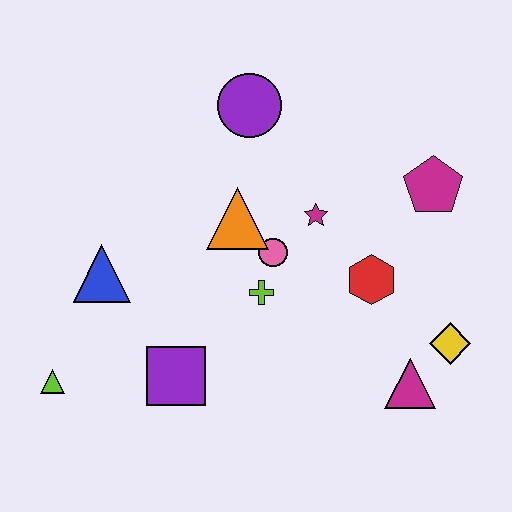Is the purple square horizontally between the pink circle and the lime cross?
No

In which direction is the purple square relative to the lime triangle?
The purple square is to the right of the lime triangle.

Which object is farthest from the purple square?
The magenta pentagon is farthest from the purple square.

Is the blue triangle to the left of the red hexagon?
Yes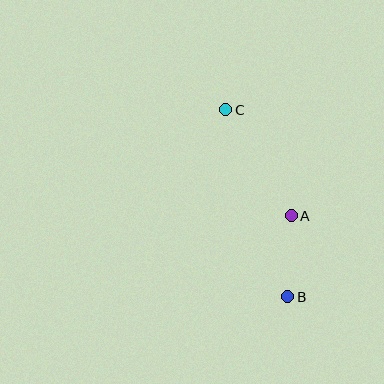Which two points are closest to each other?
Points A and B are closest to each other.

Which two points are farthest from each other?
Points B and C are farthest from each other.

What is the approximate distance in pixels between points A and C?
The distance between A and C is approximately 125 pixels.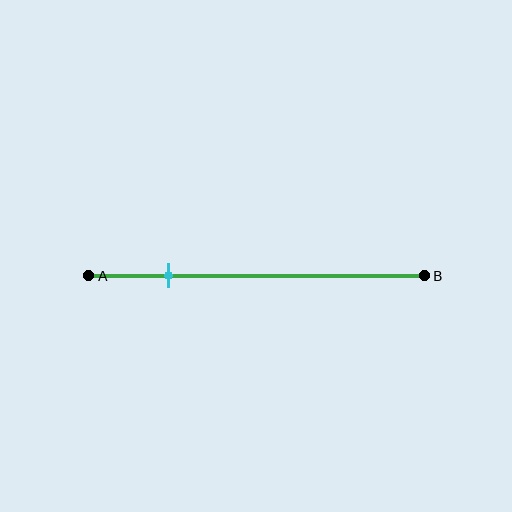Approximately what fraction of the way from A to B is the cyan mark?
The cyan mark is approximately 25% of the way from A to B.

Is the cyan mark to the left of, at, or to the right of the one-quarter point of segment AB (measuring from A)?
The cyan mark is approximately at the one-quarter point of segment AB.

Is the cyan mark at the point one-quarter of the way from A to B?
Yes, the mark is approximately at the one-quarter point.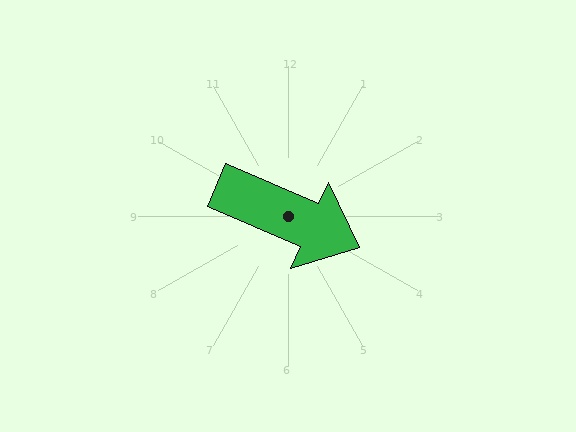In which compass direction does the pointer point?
Southeast.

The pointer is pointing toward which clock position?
Roughly 4 o'clock.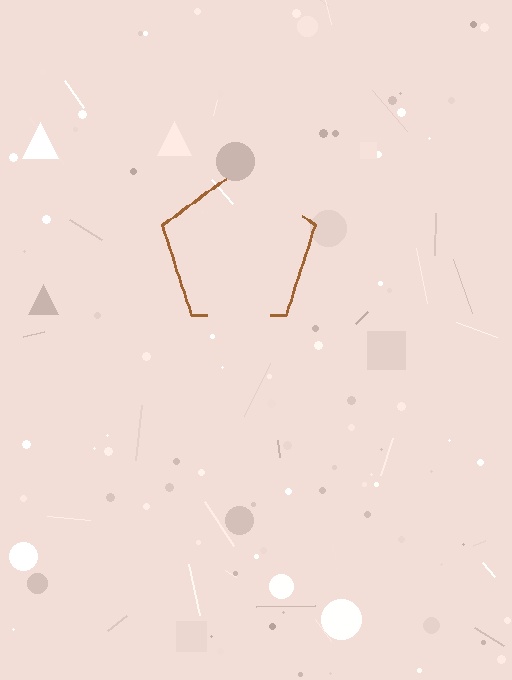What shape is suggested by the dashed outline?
The dashed outline suggests a pentagon.